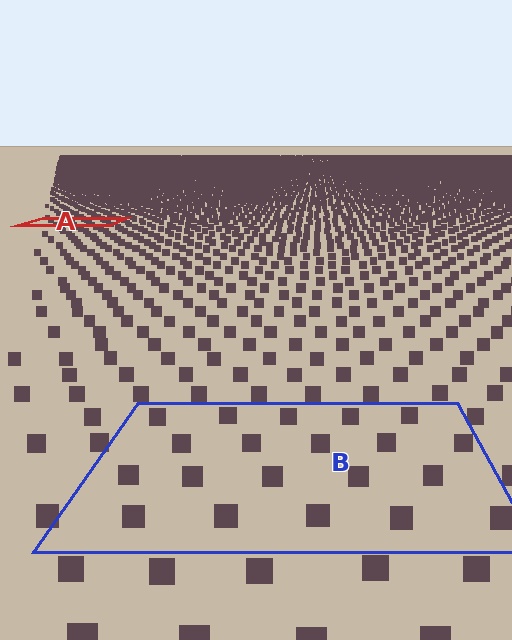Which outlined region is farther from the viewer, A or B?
Region A is farther from the viewer — the texture elements inside it appear smaller and more densely packed.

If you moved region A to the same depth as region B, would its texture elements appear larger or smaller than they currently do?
They would appear larger. At a closer depth, the same texture elements are projected at a bigger on-screen size.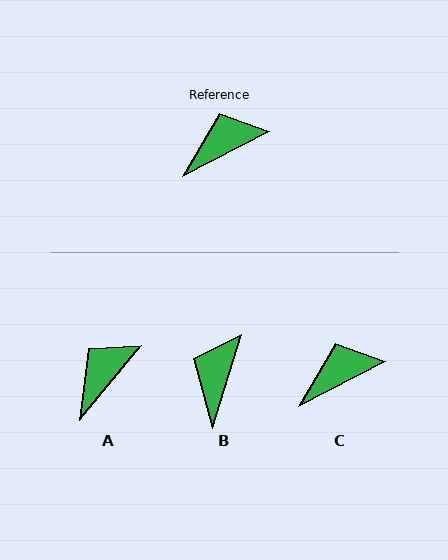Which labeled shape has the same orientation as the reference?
C.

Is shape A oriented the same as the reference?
No, it is off by about 23 degrees.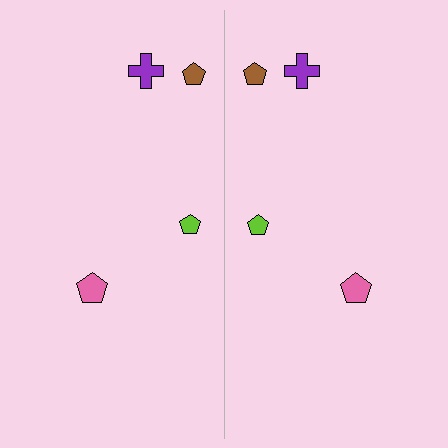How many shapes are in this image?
There are 8 shapes in this image.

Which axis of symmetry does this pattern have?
The pattern has a vertical axis of symmetry running through the center of the image.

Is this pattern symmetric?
Yes, this pattern has bilateral (reflection) symmetry.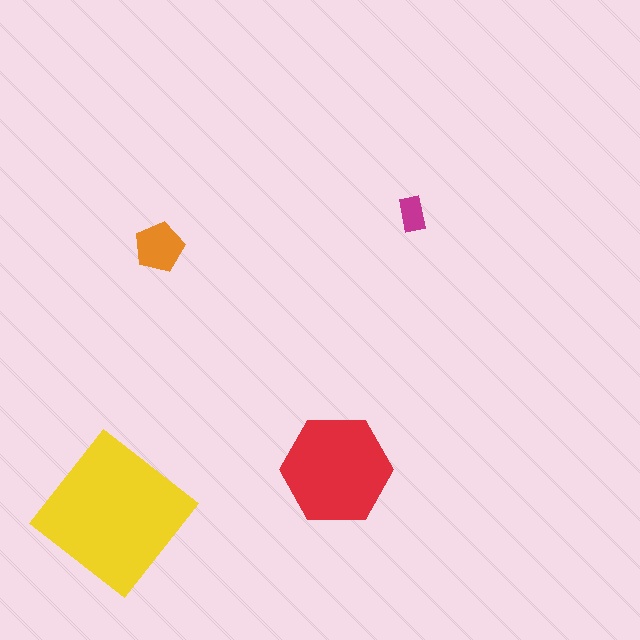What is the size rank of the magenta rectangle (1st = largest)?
4th.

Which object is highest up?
The magenta rectangle is topmost.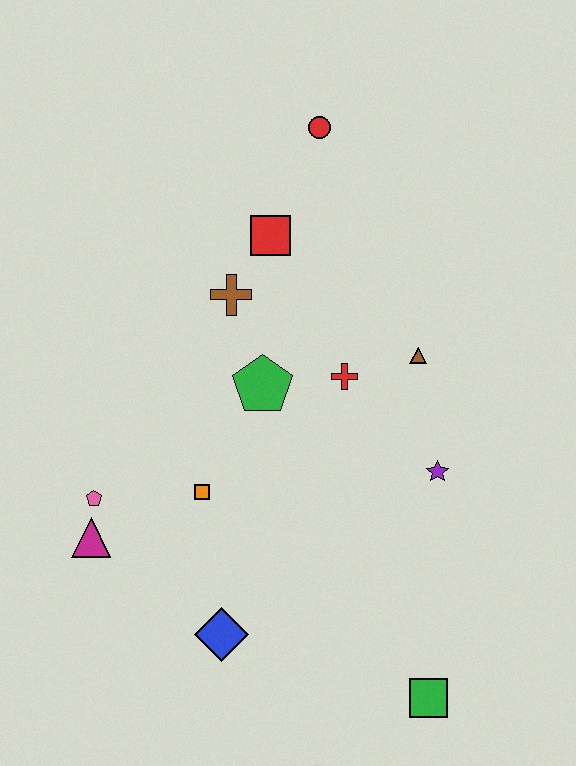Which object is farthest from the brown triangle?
The magenta triangle is farthest from the brown triangle.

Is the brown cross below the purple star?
No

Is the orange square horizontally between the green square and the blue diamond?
No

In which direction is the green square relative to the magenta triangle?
The green square is to the right of the magenta triangle.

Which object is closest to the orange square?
The pink pentagon is closest to the orange square.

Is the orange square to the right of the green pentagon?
No